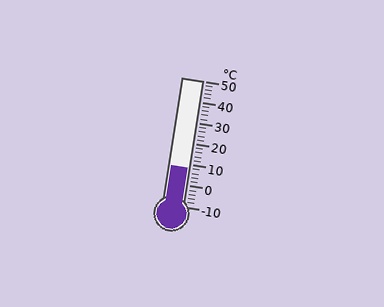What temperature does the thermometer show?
The thermometer shows approximately 8°C.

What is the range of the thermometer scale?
The thermometer scale ranges from -10°C to 50°C.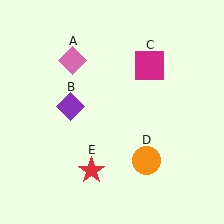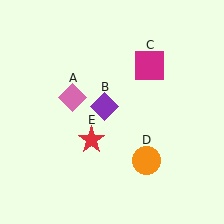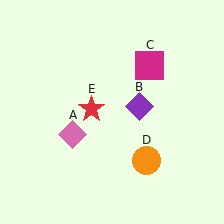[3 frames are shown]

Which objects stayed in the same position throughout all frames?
Magenta square (object C) and orange circle (object D) remained stationary.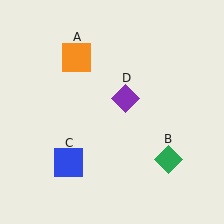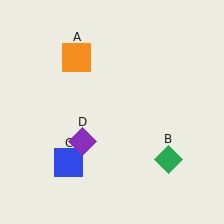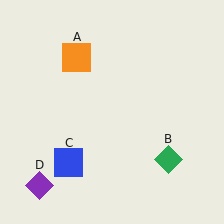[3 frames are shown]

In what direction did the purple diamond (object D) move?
The purple diamond (object D) moved down and to the left.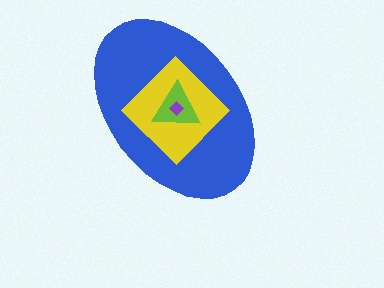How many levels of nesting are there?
4.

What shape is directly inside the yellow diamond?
The lime triangle.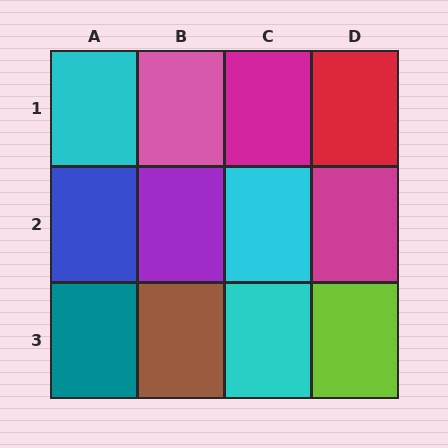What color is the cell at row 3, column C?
Cyan.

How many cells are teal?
1 cell is teal.